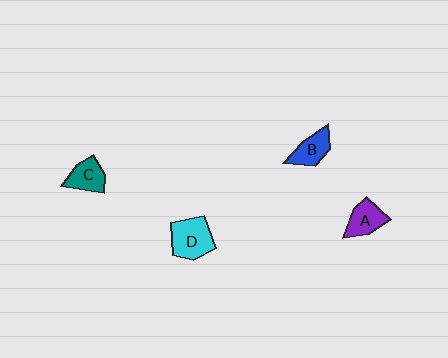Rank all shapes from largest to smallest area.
From largest to smallest: D (cyan), A (purple), C (teal), B (blue).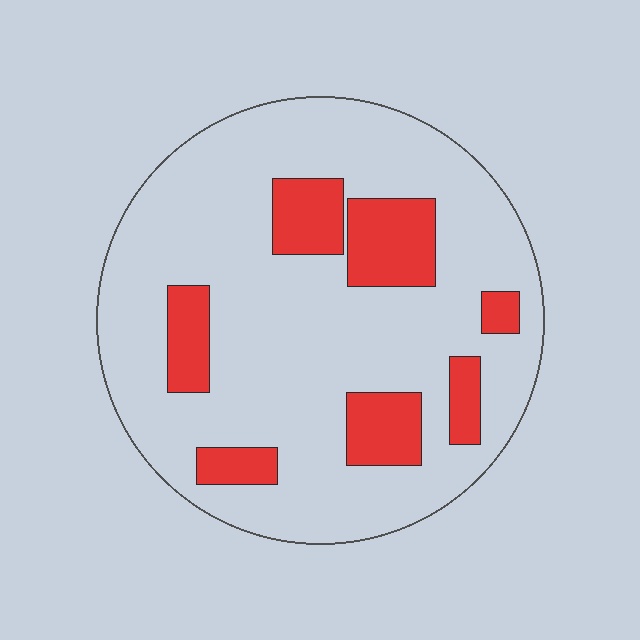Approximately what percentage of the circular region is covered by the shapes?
Approximately 20%.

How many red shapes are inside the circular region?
7.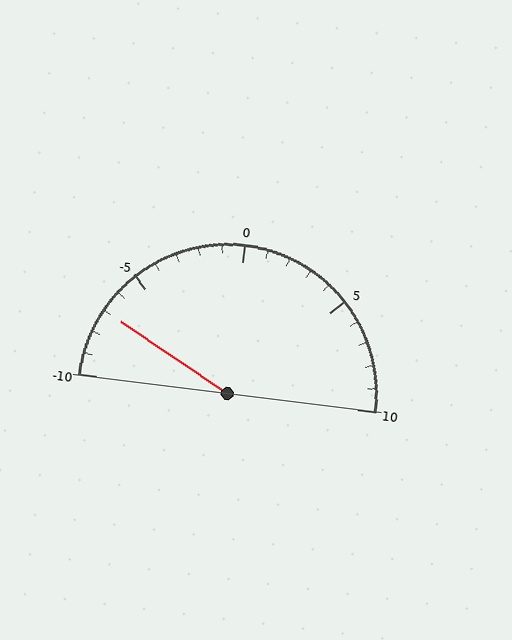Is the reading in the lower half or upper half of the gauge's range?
The reading is in the lower half of the range (-10 to 10).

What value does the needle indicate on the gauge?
The needle indicates approximately -7.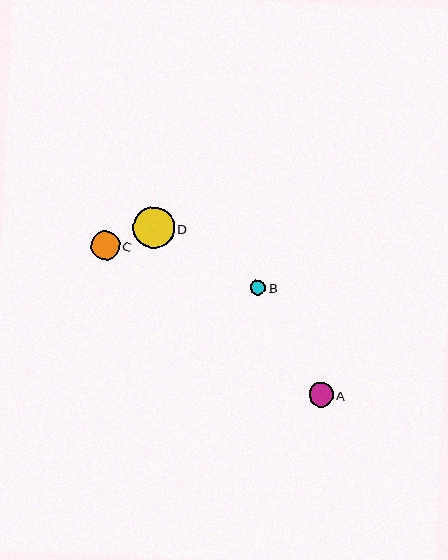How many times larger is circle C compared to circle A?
Circle C is approximately 1.2 times the size of circle A.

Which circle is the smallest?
Circle B is the smallest with a size of approximately 15 pixels.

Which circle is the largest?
Circle D is the largest with a size of approximately 41 pixels.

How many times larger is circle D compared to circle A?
Circle D is approximately 1.7 times the size of circle A.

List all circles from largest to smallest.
From largest to smallest: D, C, A, B.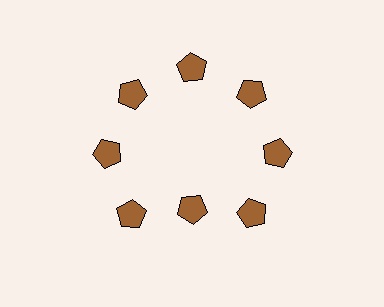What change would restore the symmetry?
The symmetry would be restored by moving it outward, back onto the ring so that all 8 pentagons sit at equal angles and equal distance from the center.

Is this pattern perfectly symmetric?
No. The 8 brown pentagons are arranged in a ring, but one element near the 6 o'clock position is pulled inward toward the center, breaking the 8-fold rotational symmetry.